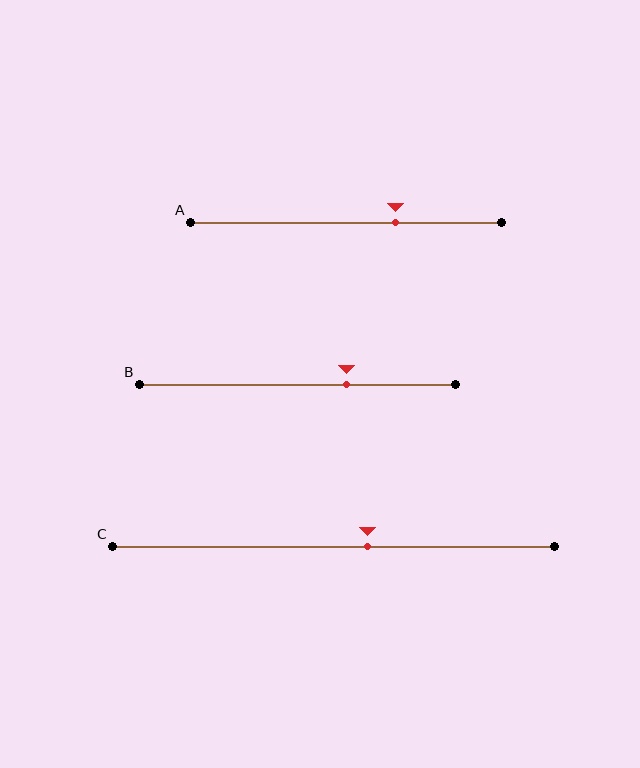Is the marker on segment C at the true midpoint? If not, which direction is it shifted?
No, the marker on segment C is shifted to the right by about 8% of the segment length.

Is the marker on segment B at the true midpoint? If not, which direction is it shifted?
No, the marker on segment B is shifted to the right by about 15% of the segment length.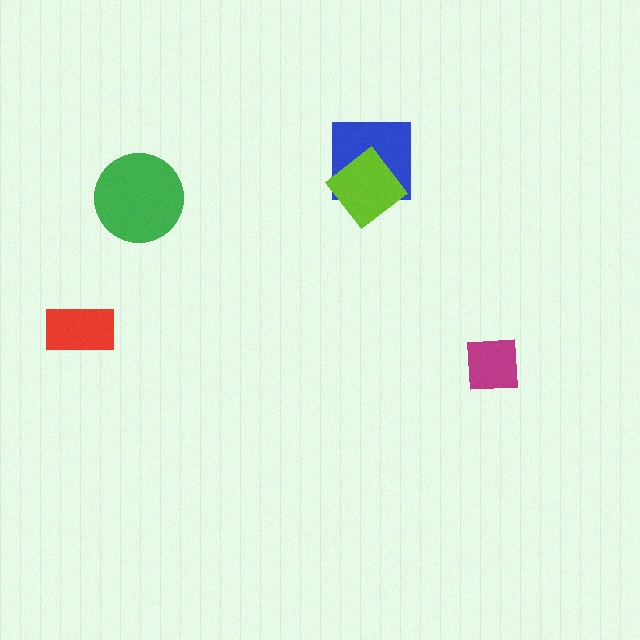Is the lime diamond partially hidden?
No, no other shape covers it.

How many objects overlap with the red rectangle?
0 objects overlap with the red rectangle.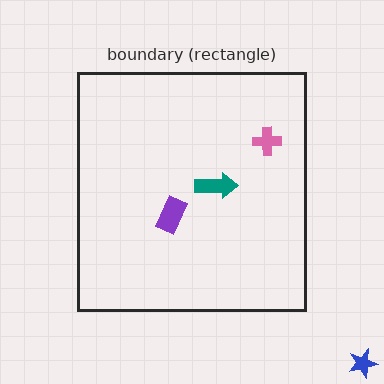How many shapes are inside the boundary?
3 inside, 1 outside.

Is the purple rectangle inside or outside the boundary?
Inside.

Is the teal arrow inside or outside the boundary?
Inside.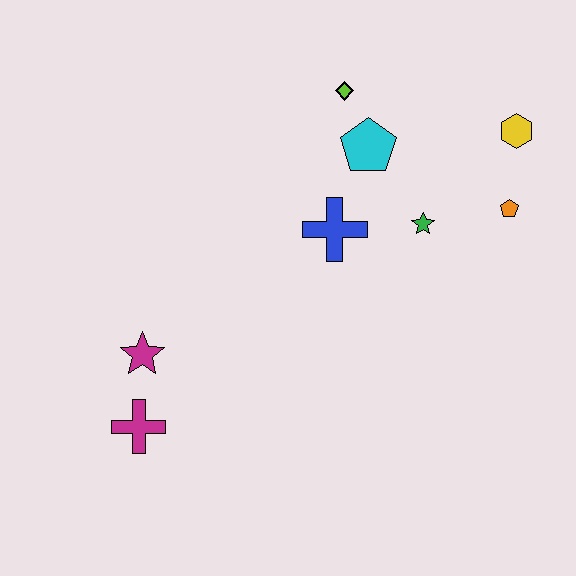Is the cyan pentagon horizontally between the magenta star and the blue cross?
No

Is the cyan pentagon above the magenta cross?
Yes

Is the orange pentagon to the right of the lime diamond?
Yes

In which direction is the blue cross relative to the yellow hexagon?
The blue cross is to the left of the yellow hexagon.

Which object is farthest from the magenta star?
The yellow hexagon is farthest from the magenta star.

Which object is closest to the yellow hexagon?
The orange pentagon is closest to the yellow hexagon.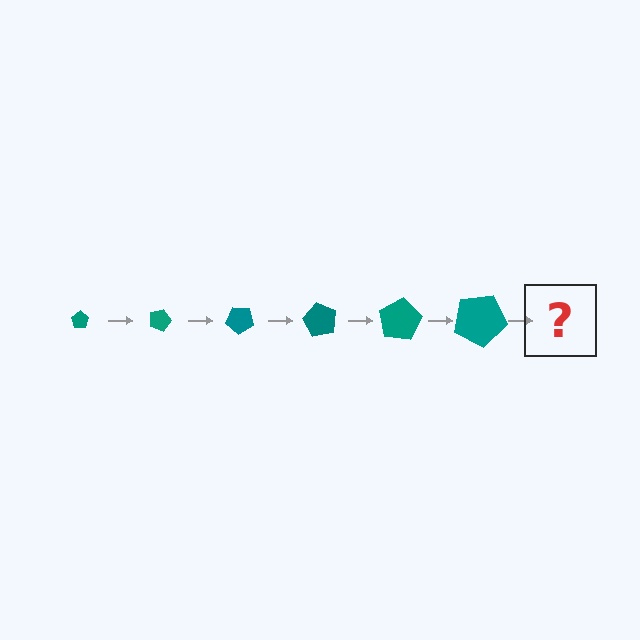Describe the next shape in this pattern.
It should be a pentagon, larger than the previous one and rotated 120 degrees from the start.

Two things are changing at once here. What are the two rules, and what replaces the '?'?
The two rules are that the pentagon grows larger each step and it rotates 20 degrees each step. The '?' should be a pentagon, larger than the previous one and rotated 120 degrees from the start.